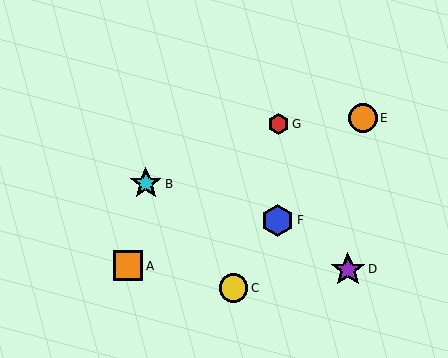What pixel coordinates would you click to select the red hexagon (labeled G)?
Click at (278, 124) to select the red hexagon G.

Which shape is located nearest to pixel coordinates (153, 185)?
The cyan star (labeled B) at (146, 184) is nearest to that location.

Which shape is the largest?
The purple star (labeled D) is the largest.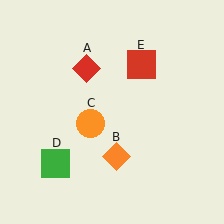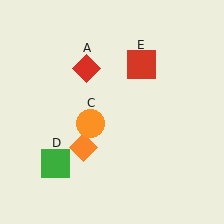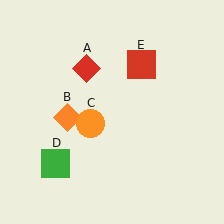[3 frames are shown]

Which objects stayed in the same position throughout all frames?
Red diamond (object A) and orange circle (object C) and green square (object D) and red square (object E) remained stationary.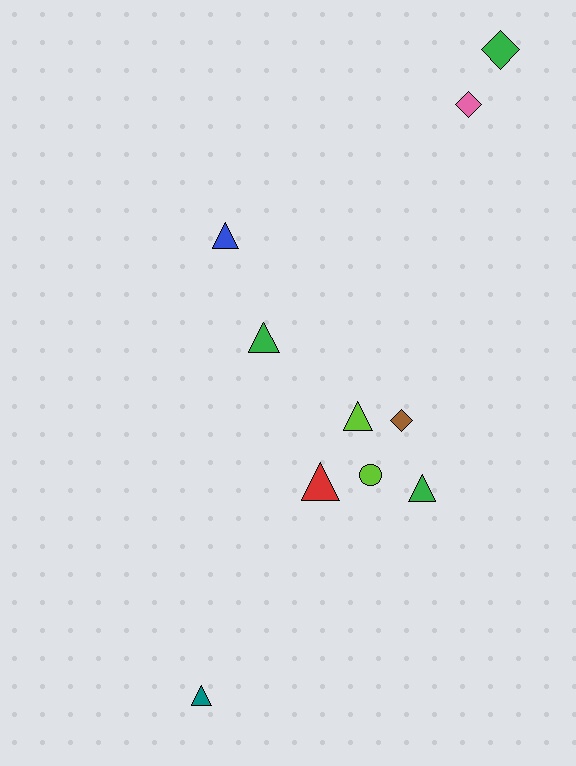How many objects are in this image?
There are 10 objects.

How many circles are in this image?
There is 1 circle.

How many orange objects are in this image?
There are no orange objects.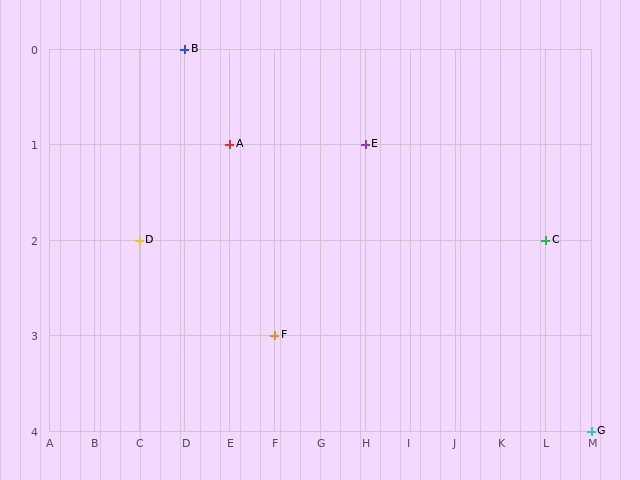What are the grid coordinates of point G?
Point G is at grid coordinates (M, 4).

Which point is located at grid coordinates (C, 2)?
Point D is at (C, 2).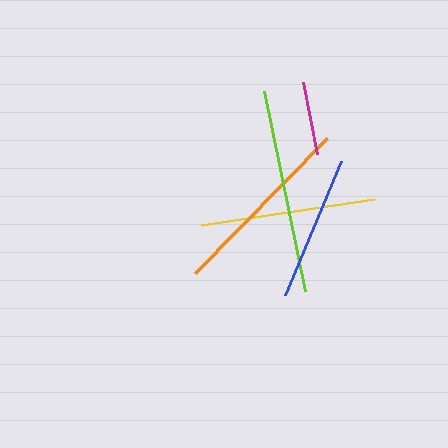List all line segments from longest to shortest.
From longest to shortest: lime, orange, yellow, blue, magenta.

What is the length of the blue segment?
The blue segment is approximately 146 pixels long.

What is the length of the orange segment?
The orange segment is approximately 189 pixels long.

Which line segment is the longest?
The lime line is the longest at approximately 205 pixels.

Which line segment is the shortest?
The magenta line is the shortest at approximately 74 pixels.